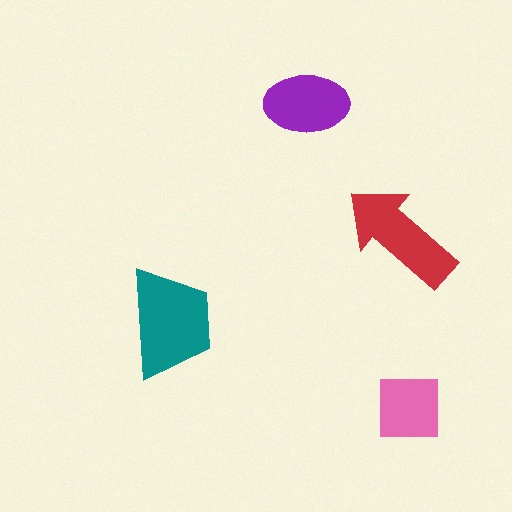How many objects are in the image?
There are 4 objects in the image.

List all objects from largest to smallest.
The teal trapezoid, the red arrow, the purple ellipse, the pink square.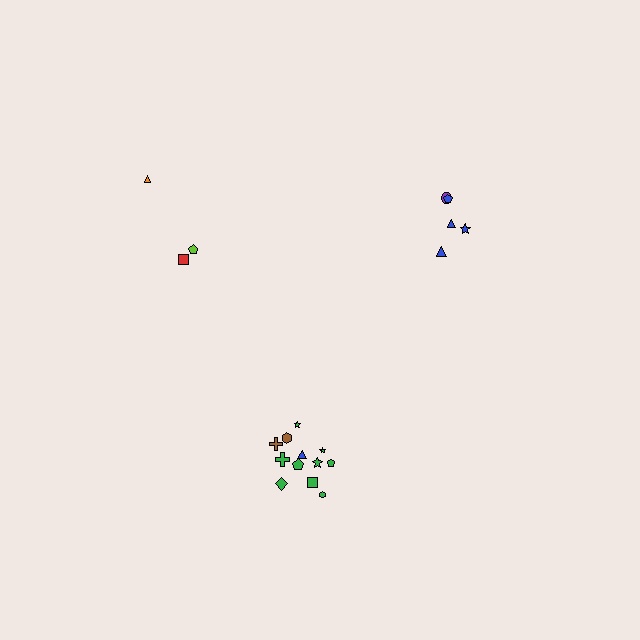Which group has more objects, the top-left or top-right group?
The top-right group.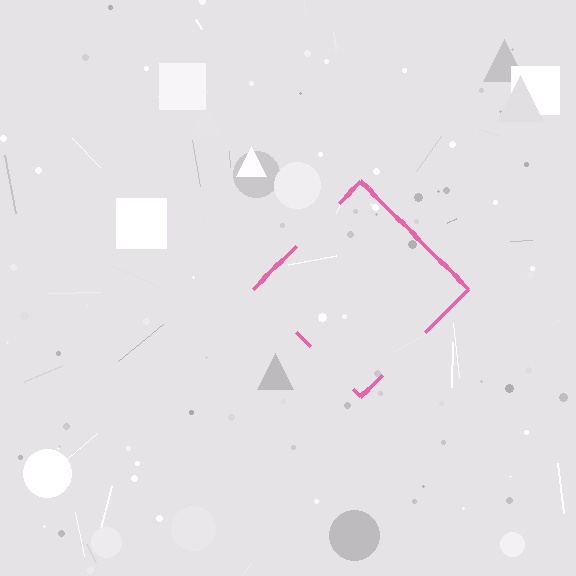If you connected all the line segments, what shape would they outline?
They would outline a diamond.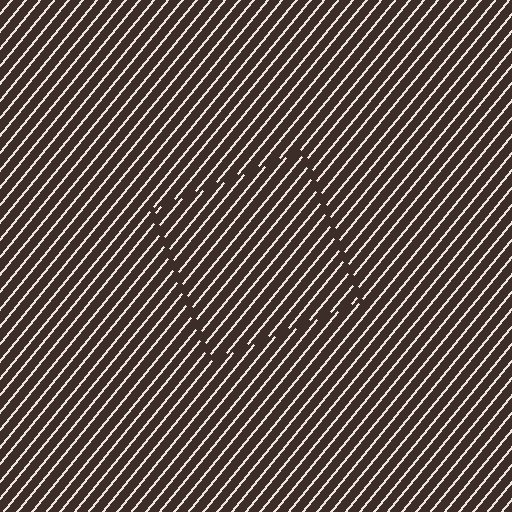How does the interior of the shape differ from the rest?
The interior of the shape contains the same grating, shifted by half a period — the contour is defined by the phase discontinuity where line-ends from the inner and outer gratings abut.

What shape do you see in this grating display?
An illusory square. The interior of the shape contains the same grating, shifted by half a period — the contour is defined by the phase discontinuity where line-ends from the inner and outer gratings abut.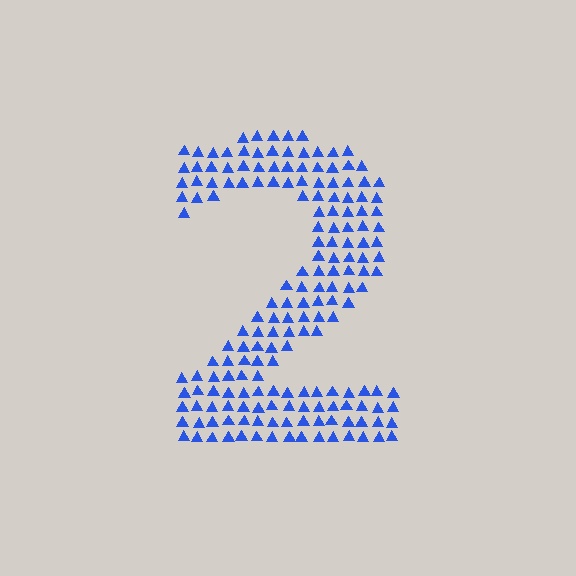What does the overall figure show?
The overall figure shows the digit 2.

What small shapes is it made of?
It is made of small triangles.